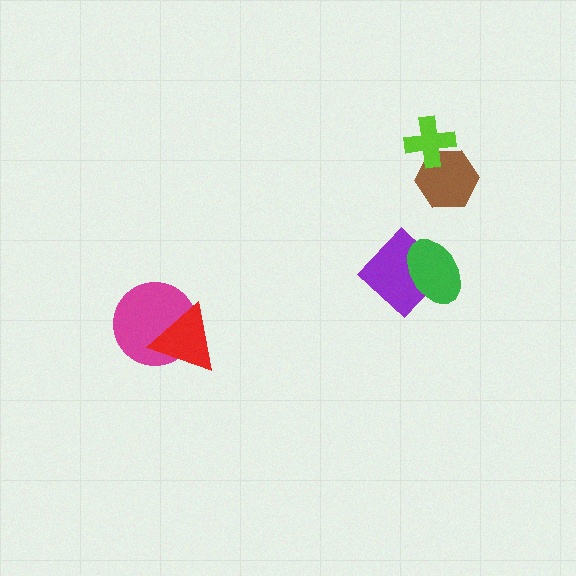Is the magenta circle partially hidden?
Yes, it is partially covered by another shape.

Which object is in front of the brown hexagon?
The lime cross is in front of the brown hexagon.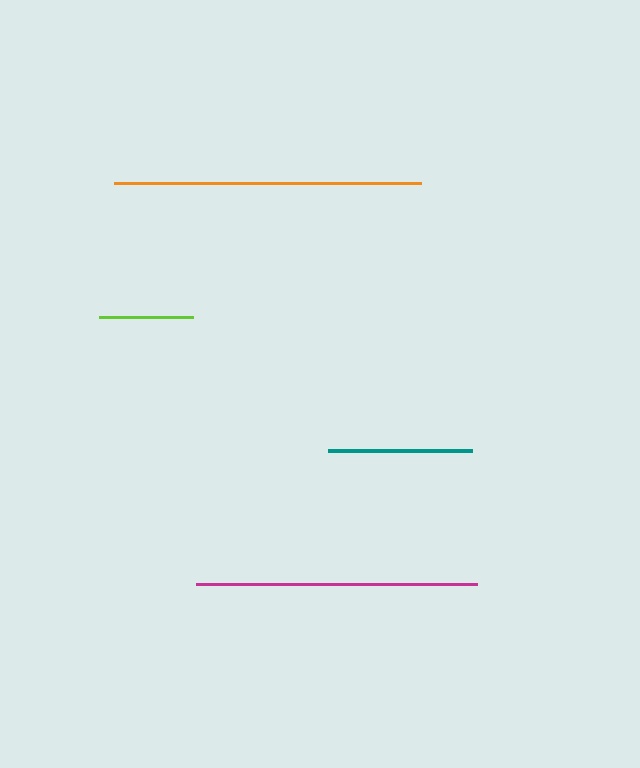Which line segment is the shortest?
The lime line is the shortest at approximately 94 pixels.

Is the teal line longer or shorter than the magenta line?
The magenta line is longer than the teal line.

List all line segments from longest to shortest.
From longest to shortest: orange, magenta, teal, lime.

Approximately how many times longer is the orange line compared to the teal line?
The orange line is approximately 2.1 times the length of the teal line.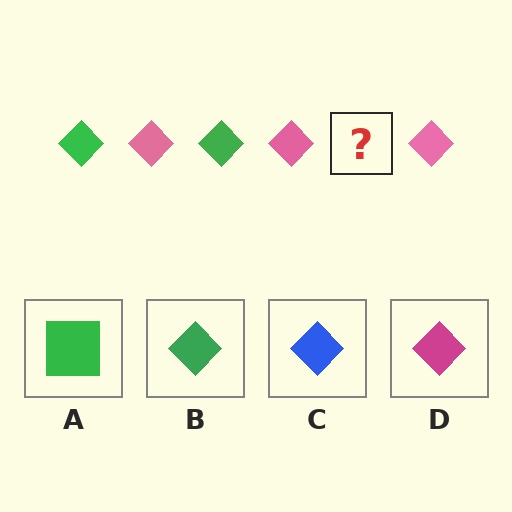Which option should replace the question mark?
Option B.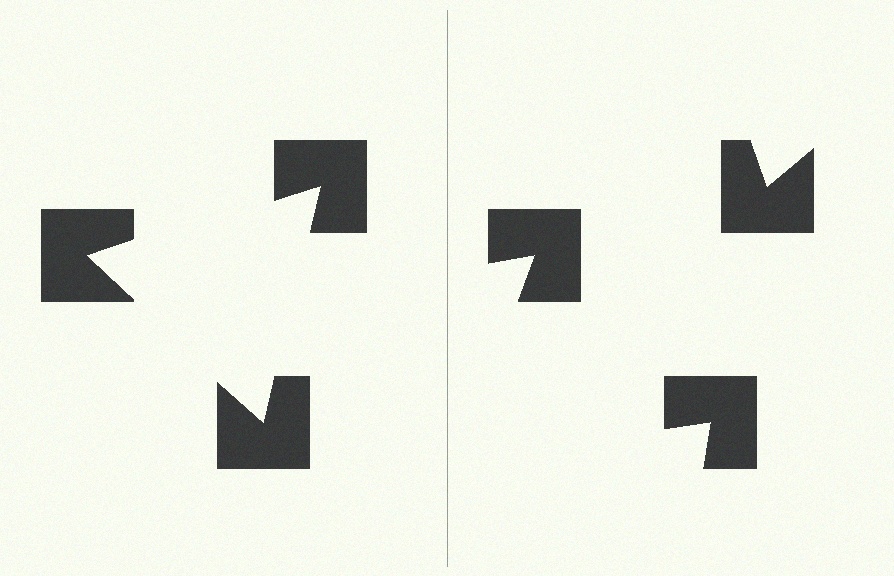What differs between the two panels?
The notched squares are positioned identically on both sides; only the wedge orientations differ. On the left they align to a triangle; on the right they are misaligned.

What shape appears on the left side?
An illusory triangle.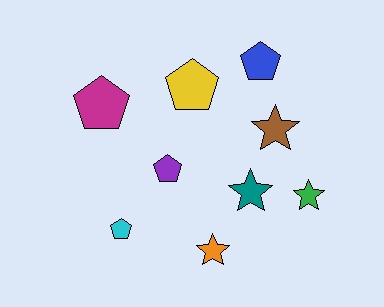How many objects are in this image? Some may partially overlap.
There are 9 objects.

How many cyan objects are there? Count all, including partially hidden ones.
There is 1 cyan object.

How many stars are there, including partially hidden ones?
There are 4 stars.